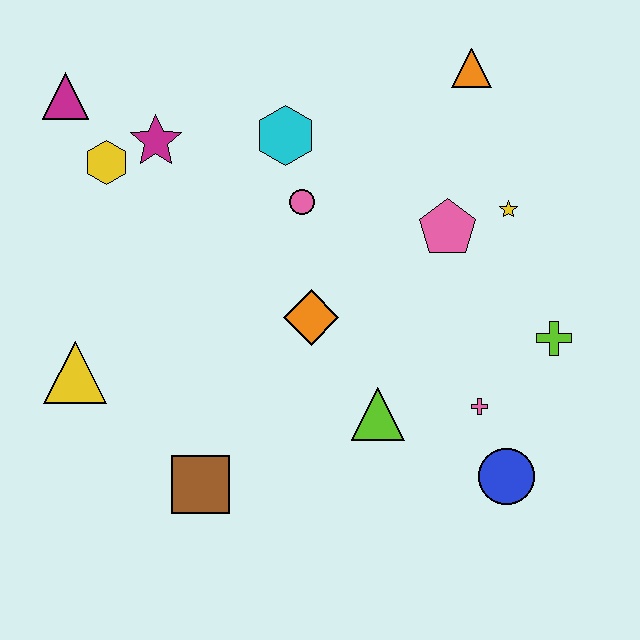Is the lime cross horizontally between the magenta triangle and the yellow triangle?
No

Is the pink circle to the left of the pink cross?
Yes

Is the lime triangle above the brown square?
Yes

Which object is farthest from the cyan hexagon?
The blue circle is farthest from the cyan hexagon.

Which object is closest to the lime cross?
The pink cross is closest to the lime cross.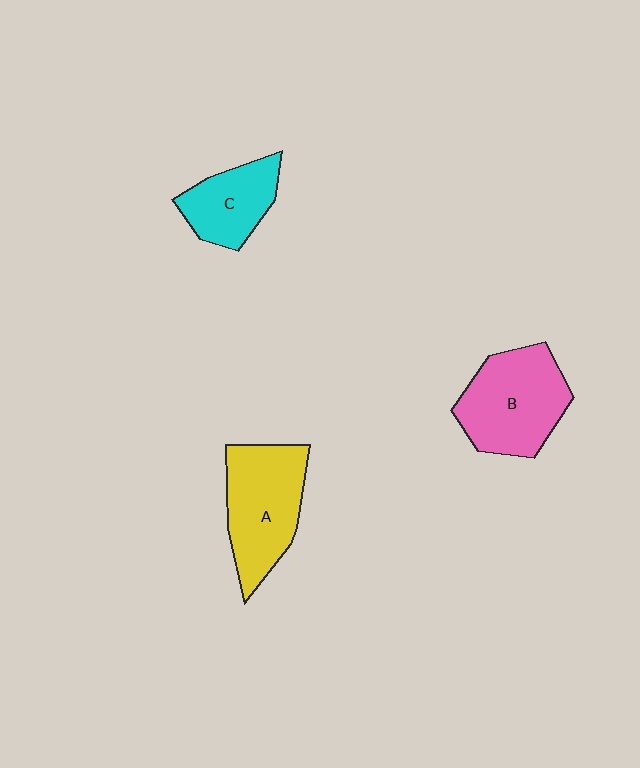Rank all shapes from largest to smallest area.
From largest to smallest: B (pink), A (yellow), C (cyan).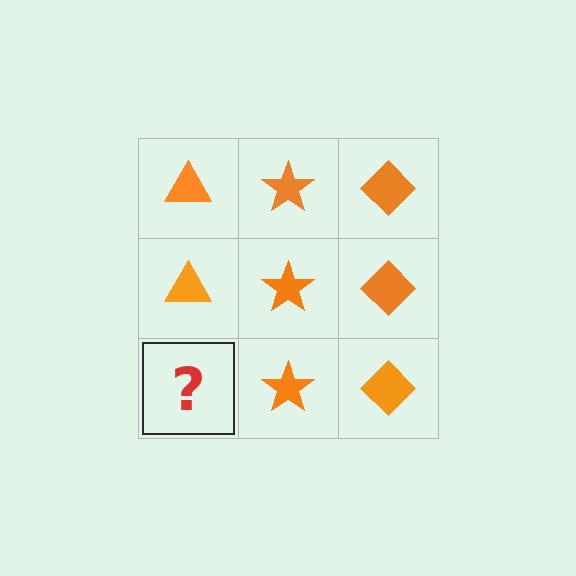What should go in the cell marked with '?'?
The missing cell should contain an orange triangle.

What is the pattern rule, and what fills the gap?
The rule is that each column has a consistent shape. The gap should be filled with an orange triangle.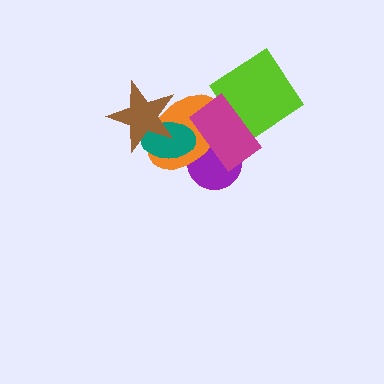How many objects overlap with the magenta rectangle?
3 objects overlap with the magenta rectangle.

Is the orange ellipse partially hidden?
Yes, it is partially covered by another shape.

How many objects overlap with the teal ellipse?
2 objects overlap with the teal ellipse.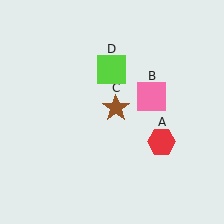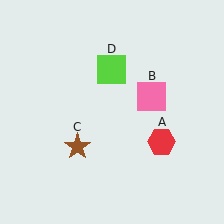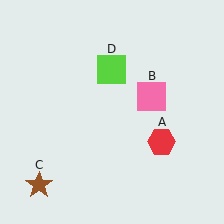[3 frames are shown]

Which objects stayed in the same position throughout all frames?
Red hexagon (object A) and pink square (object B) and lime square (object D) remained stationary.